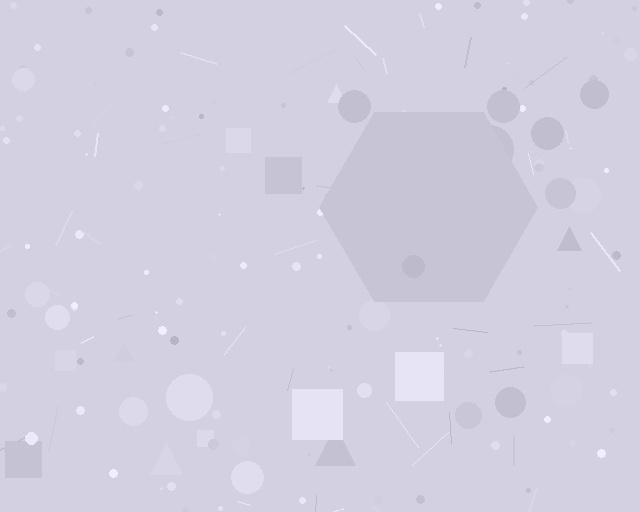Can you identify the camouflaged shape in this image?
The camouflaged shape is a hexagon.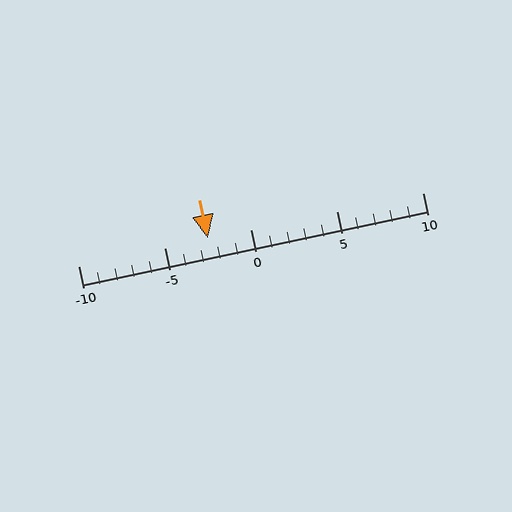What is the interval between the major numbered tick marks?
The major tick marks are spaced 5 units apart.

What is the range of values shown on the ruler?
The ruler shows values from -10 to 10.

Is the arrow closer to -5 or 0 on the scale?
The arrow is closer to 0.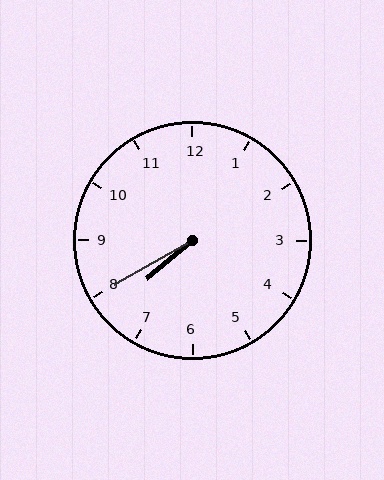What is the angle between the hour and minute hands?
Approximately 10 degrees.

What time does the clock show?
7:40.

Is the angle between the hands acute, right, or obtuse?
It is acute.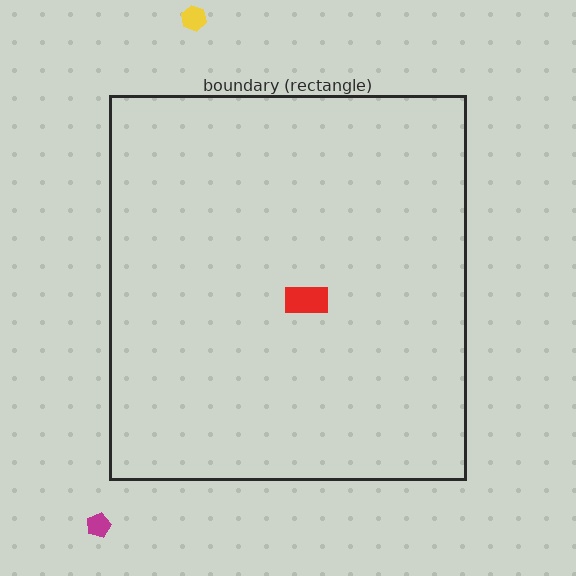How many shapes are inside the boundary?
1 inside, 2 outside.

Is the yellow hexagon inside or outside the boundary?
Outside.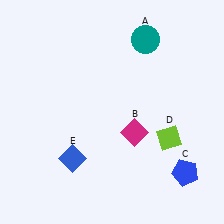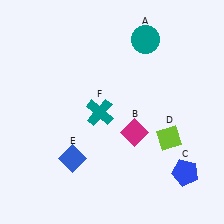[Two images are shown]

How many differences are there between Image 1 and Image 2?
There is 1 difference between the two images.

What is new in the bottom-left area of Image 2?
A teal cross (F) was added in the bottom-left area of Image 2.